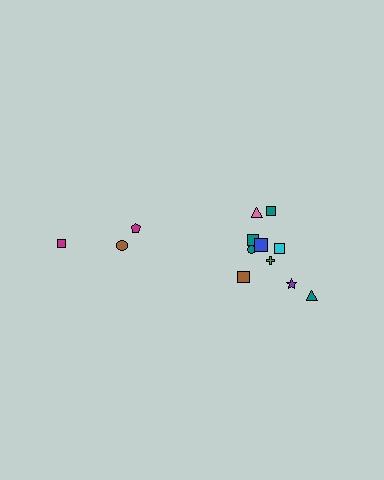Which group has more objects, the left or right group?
The right group.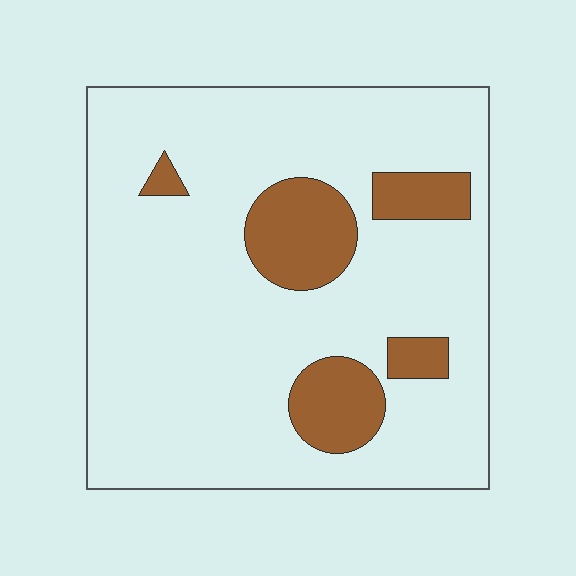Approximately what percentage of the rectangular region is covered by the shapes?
Approximately 15%.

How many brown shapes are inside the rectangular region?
5.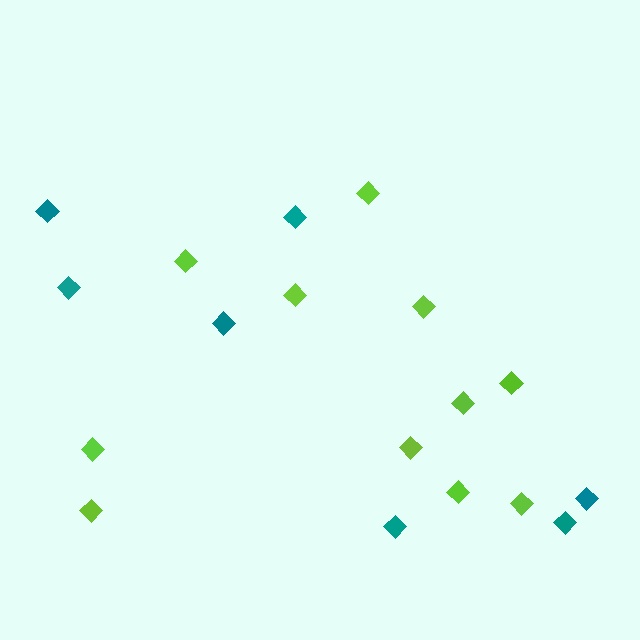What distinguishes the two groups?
There are 2 groups: one group of teal diamonds (7) and one group of lime diamonds (11).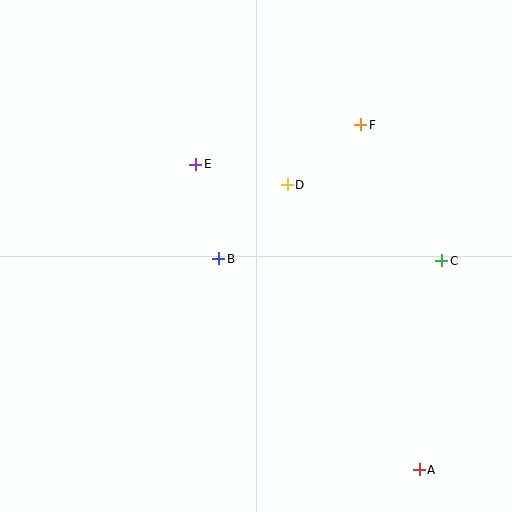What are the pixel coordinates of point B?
Point B is at (219, 259).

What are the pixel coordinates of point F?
Point F is at (361, 125).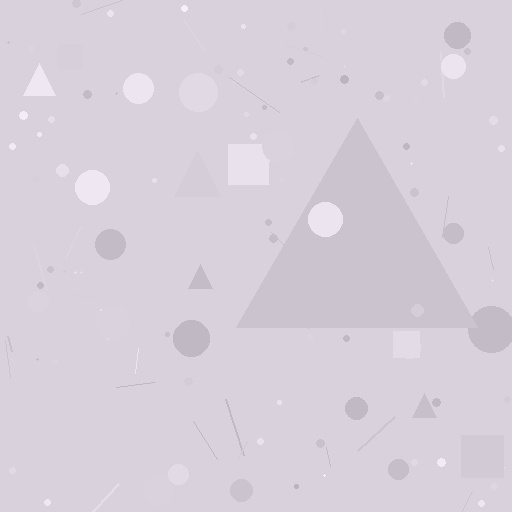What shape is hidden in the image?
A triangle is hidden in the image.